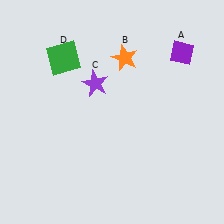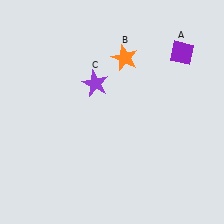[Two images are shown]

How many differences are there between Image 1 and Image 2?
There is 1 difference between the two images.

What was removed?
The green square (D) was removed in Image 2.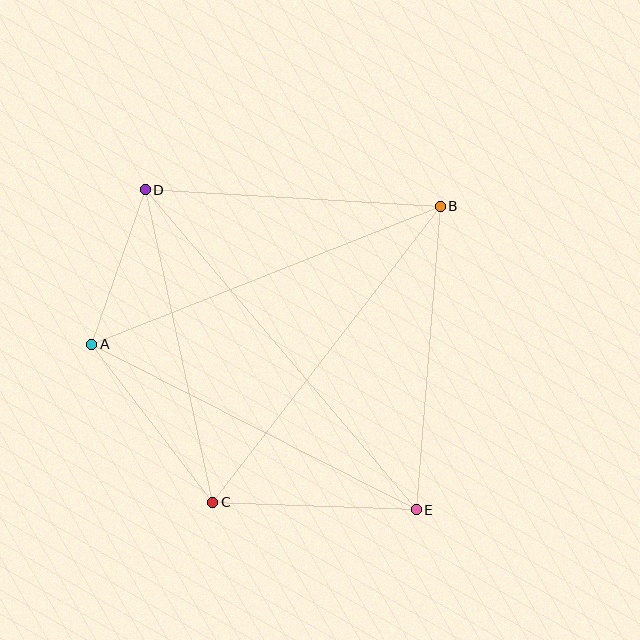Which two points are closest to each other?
Points A and D are closest to each other.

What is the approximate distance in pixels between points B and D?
The distance between B and D is approximately 296 pixels.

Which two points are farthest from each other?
Points D and E are farthest from each other.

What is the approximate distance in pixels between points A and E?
The distance between A and E is approximately 364 pixels.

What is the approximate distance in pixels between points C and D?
The distance between C and D is approximately 320 pixels.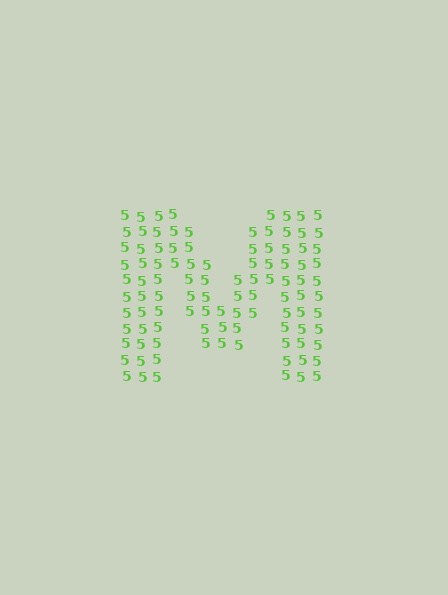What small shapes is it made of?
It is made of small digit 5's.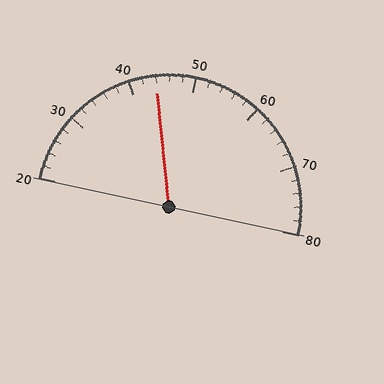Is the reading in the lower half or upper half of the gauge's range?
The reading is in the lower half of the range (20 to 80).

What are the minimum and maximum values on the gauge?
The gauge ranges from 20 to 80.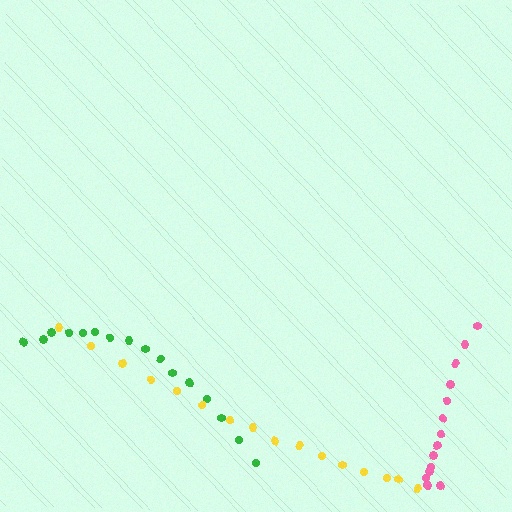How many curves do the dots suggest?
There are 3 distinct paths.